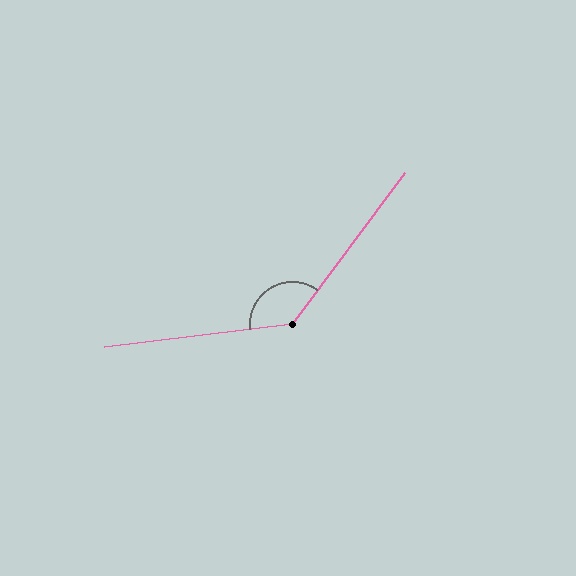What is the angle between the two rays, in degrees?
Approximately 134 degrees.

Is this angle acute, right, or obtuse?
It is obtuse.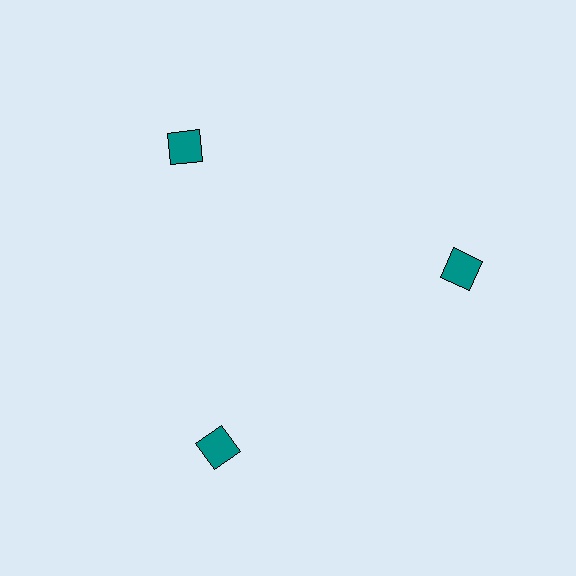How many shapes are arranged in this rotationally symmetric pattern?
There are 3 shapes, arranged in 3 groups of 1.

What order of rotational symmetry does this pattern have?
This pattern has 3-fold rotational symmetry.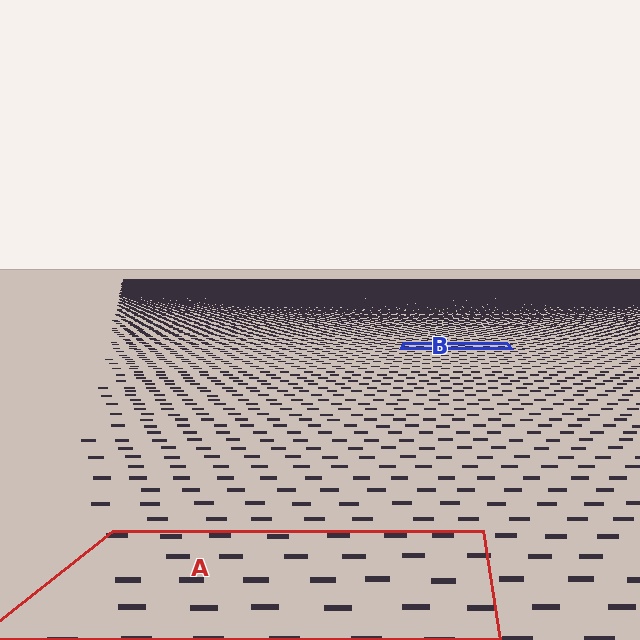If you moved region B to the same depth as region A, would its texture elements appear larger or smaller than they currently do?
They would appear larger. At a closer depth, the same texture elements are projected at a bigger on-screen size.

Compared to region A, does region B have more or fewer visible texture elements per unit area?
Region B has more texture elements per unit area — they are packed more densely because it is farther away.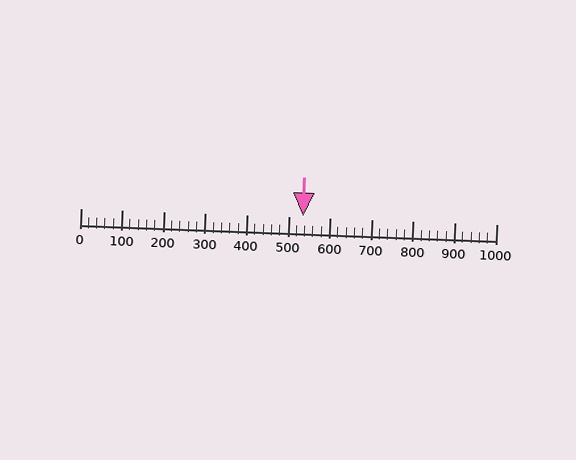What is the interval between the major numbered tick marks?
The major tick marks are spaced 100 units apart.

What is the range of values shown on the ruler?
The ruler shows values from 0 to 1000.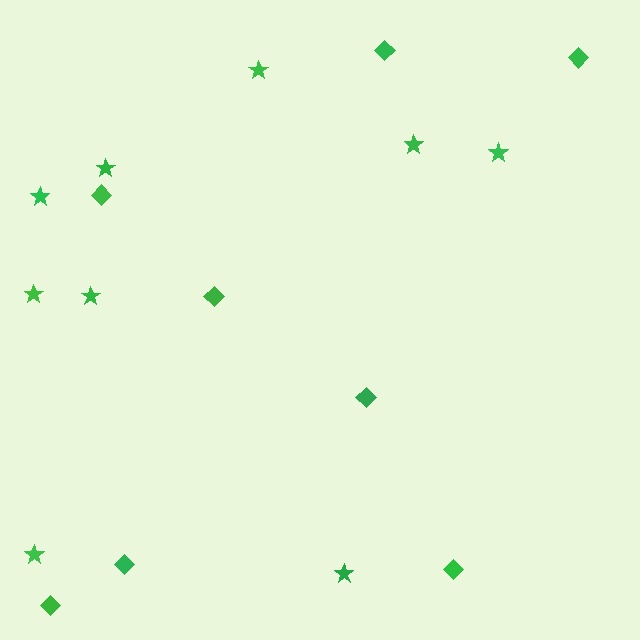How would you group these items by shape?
There are 2 groups: one group of diamonds (8) and one group of stars (9).